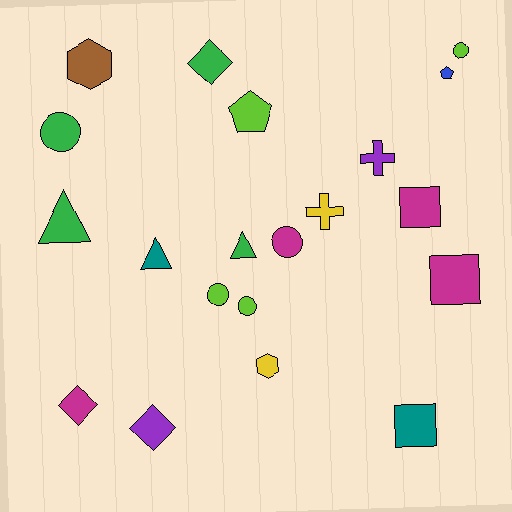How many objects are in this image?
There are 20 objects.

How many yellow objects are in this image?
There are 2 yellow objects.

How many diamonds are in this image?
There are 3 diamonds.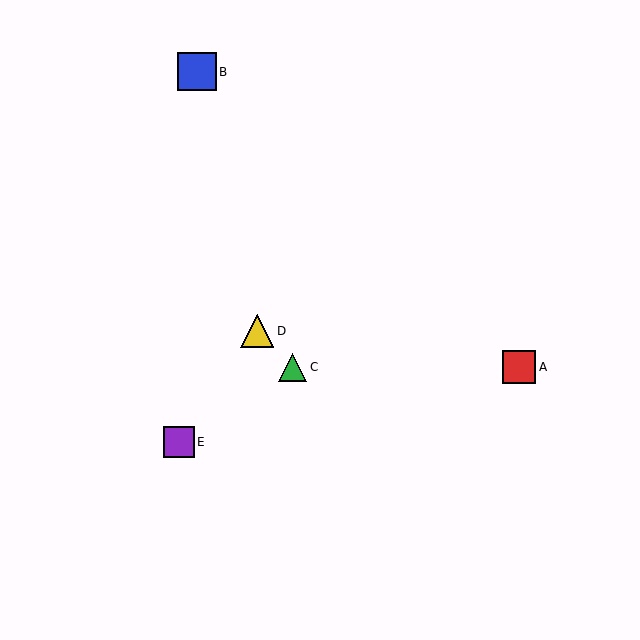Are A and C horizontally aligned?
Yes, both are at y≈367.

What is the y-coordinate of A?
Object A is at y≈367.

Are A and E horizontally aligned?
No, A is at y≈367 and E is at y≈442.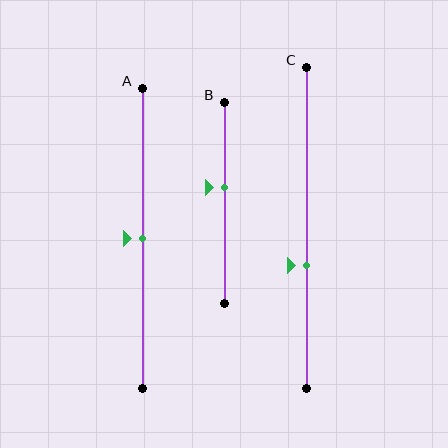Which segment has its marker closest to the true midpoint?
Segment A has its marker closest to the true midpoint.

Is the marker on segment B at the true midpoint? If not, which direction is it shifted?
No, the marker on segment B is shifted upward by about 7% of the segment length.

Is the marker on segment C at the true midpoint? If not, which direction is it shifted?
No, the marker on segment C is shifted downward by about 12% of the segment length.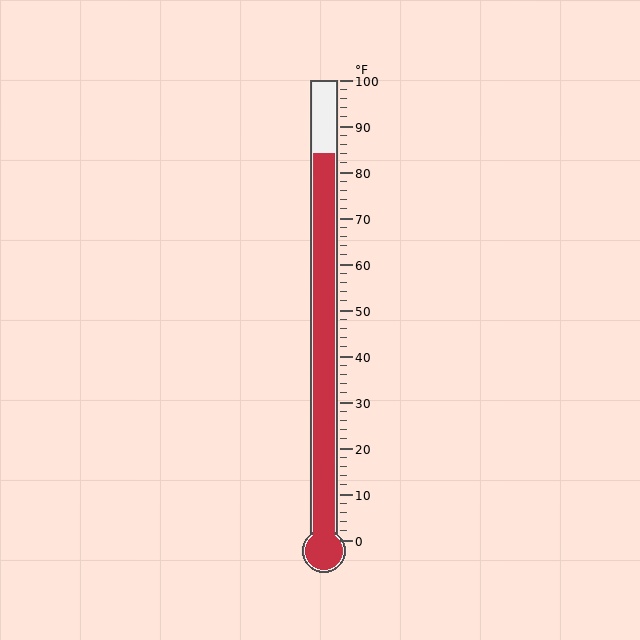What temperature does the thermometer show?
The thermometer shows approximately 84°F.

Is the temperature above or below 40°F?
The temperature is above 40°F.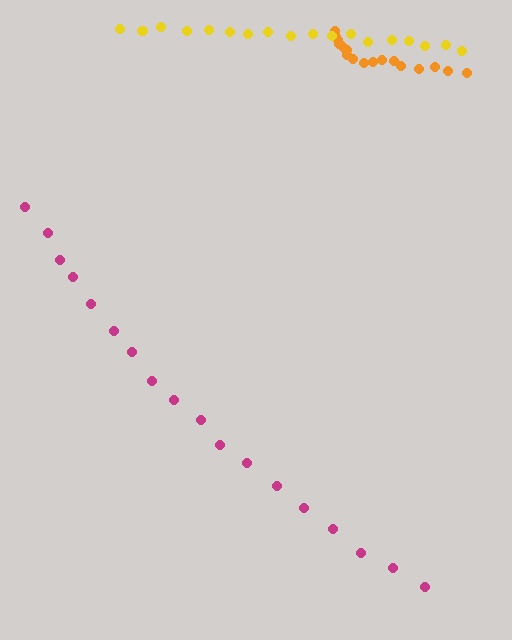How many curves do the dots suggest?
There are 3 distinct paths.